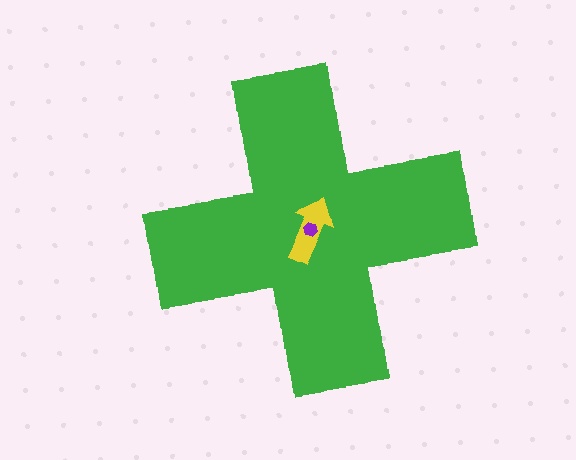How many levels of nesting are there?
3.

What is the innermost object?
The purple hexagon.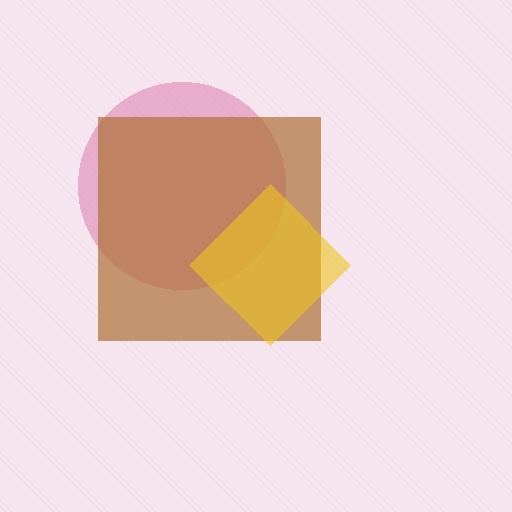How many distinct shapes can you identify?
There are 3 distinct shapes: a pink circle, a brown square, a yellow diamond.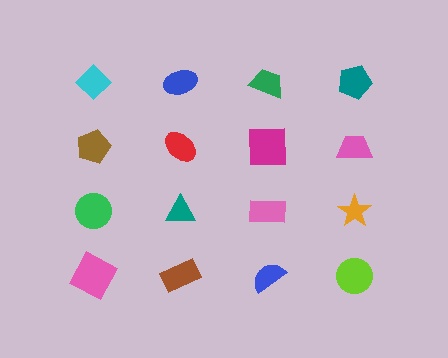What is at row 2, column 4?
A pink trapezoid.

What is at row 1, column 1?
A cyan diamond.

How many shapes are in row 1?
4 shapes.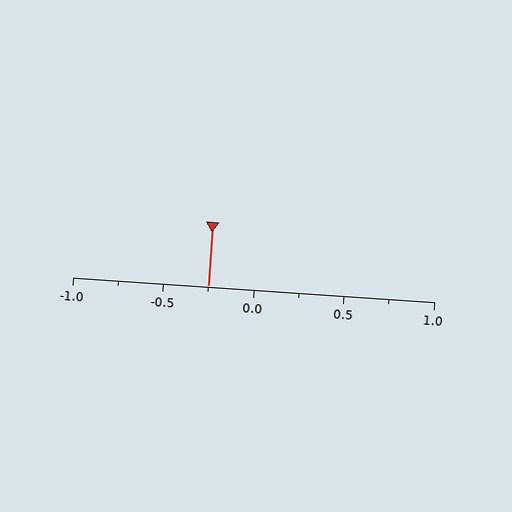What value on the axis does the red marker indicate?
The marker indicates approximately -0.25.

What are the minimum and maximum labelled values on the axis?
The axis runs from -1.0 to 1.0.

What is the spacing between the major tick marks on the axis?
The major ticks are spaced 0.5 apart.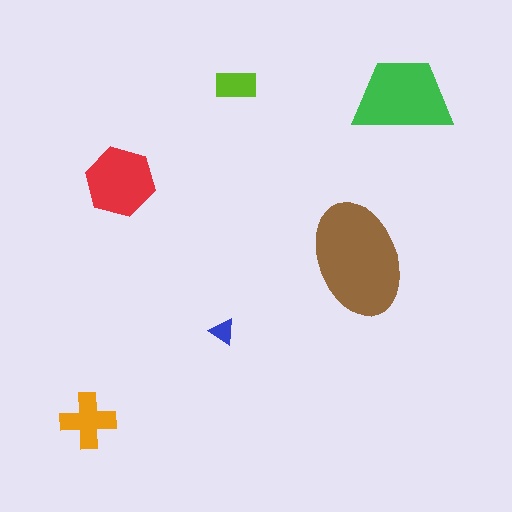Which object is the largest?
The brown ellipse.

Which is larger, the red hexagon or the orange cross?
The red hexagon.